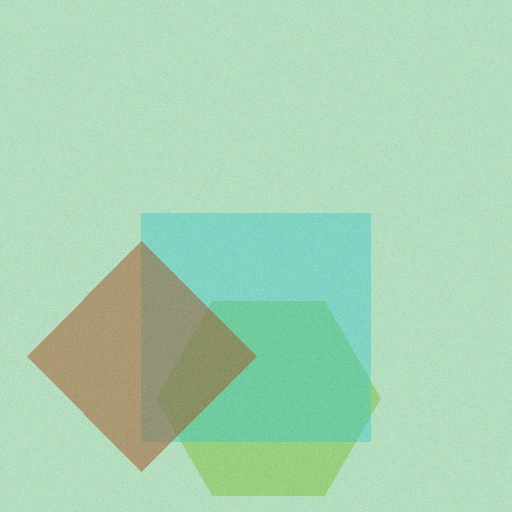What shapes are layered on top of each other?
The layered shapes are: a lime hexagon, a cyan square, a brown diamond.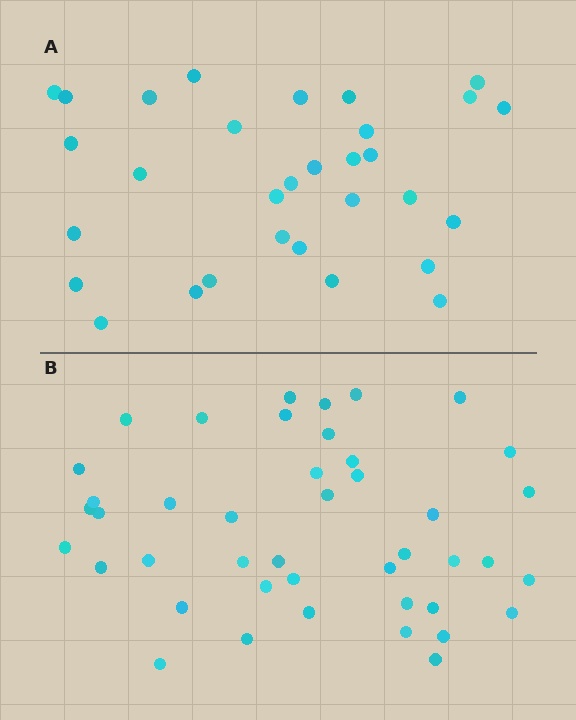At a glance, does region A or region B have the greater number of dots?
Region B (the bottom region) has more dots.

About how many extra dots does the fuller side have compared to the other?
Region B has roughly 12 or so more dots than region A.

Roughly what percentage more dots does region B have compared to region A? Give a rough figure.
About 40% more.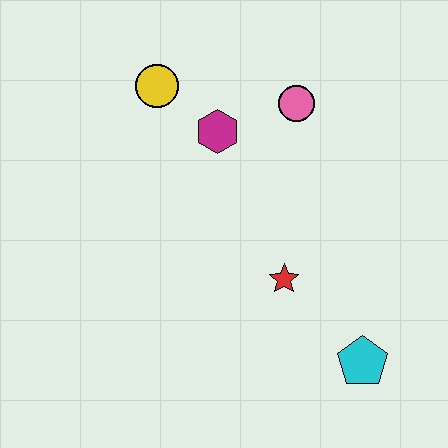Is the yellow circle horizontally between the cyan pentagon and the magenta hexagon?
No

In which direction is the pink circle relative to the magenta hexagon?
The pink circle is to the right of the magenta hexagon.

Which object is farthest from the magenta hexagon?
The cyan pentagon is farthest from the magenta hexagon.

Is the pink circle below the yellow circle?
Yes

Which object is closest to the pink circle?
The magenta hexagon is closest to the pink circle.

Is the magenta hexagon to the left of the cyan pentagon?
Yes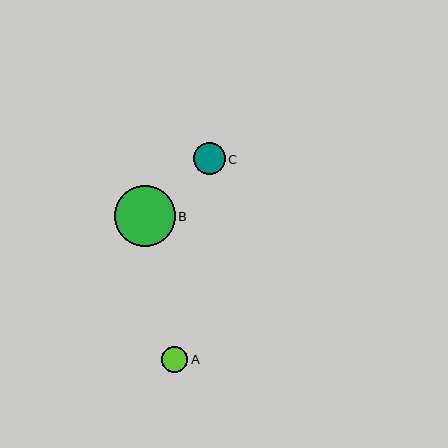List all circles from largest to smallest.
From largest to smallest: B, C, A.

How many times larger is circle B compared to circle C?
Circle B is approximately 1.9 times the size of circle C.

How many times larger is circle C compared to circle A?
Circle C is approximately 1.2 times the size of circle A.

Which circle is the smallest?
Circle A is the smallest with a size of approximately 26 pixels.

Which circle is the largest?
Circle B is the largest with a size of approximately 61 pixels.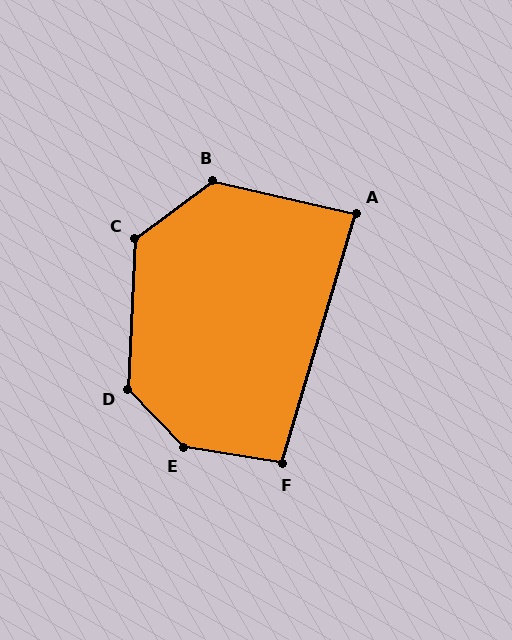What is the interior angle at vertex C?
Approximately 129 degrees (obtuse).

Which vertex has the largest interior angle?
E, at approximately 144 degrees.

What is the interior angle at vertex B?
Approximately 130 degrees (obtuse).